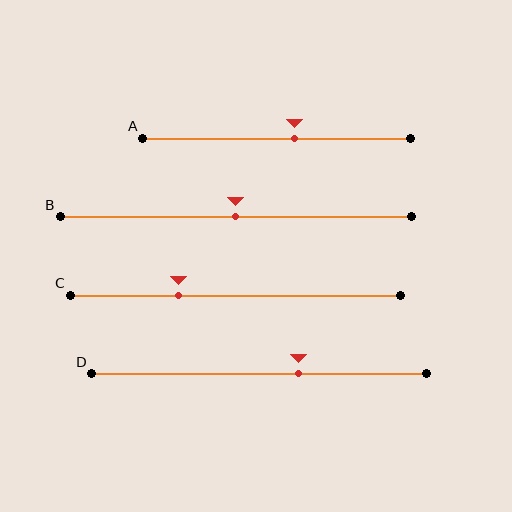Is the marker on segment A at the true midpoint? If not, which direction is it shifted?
No, the marker on segment A is shifted to the right by about 7% of the segment length.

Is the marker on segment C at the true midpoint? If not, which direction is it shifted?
No, the marker on segment C is shifted to the left by about 17% of the segment length.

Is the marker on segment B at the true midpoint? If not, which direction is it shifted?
Yes, the marker on segment B is at the true midpoint.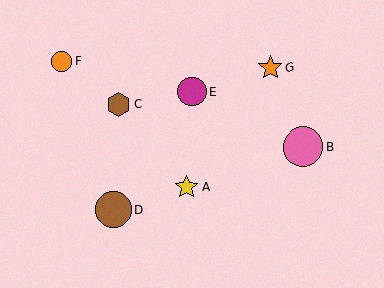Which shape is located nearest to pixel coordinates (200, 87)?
The magenta circle (labeled E) at (192, 92) is nearest to that location.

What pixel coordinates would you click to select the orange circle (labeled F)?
Click at (61, 61) to select the orange circle F.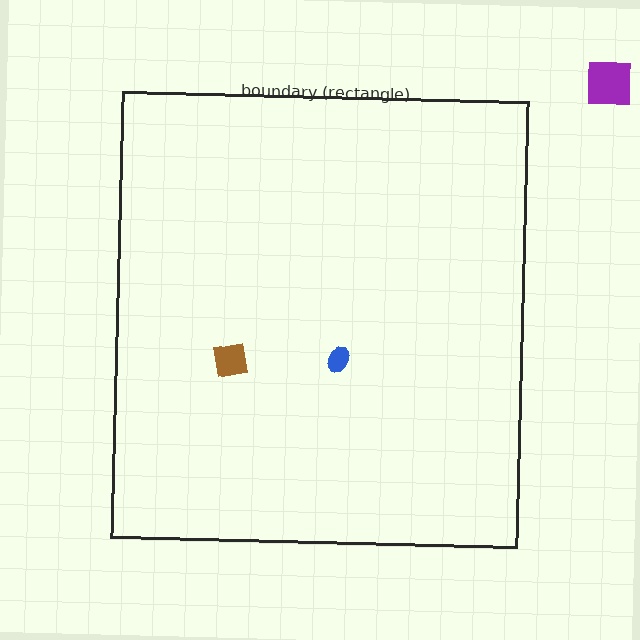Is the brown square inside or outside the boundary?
Inside.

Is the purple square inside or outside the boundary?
Outside.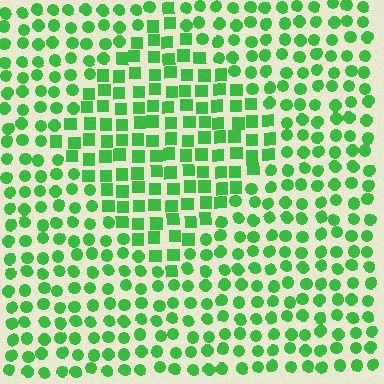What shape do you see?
I see a diamond.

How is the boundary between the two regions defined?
The boundary is defined by a change in element shape: squares inside vs. circles outside. All elements share the same color and spacing.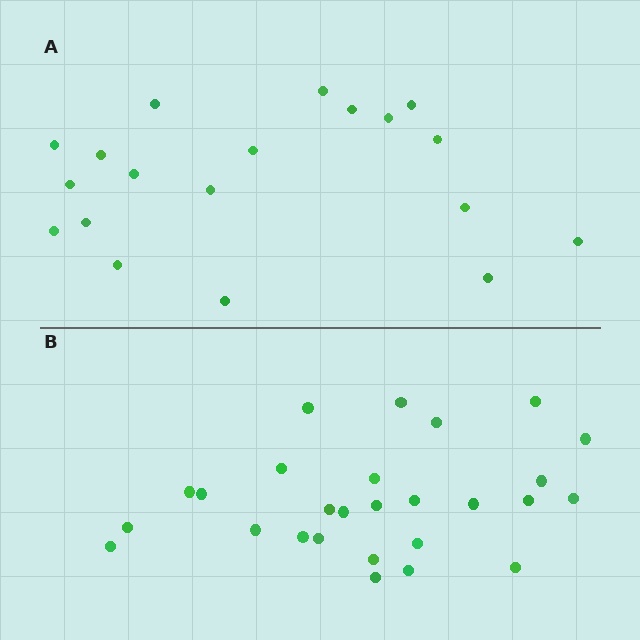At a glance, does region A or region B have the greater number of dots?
Region B (the bottom region) has more dots.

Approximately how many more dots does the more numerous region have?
Region B has roughly 8 or so more dots than region A.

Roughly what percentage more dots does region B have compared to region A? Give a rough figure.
About 40% more.